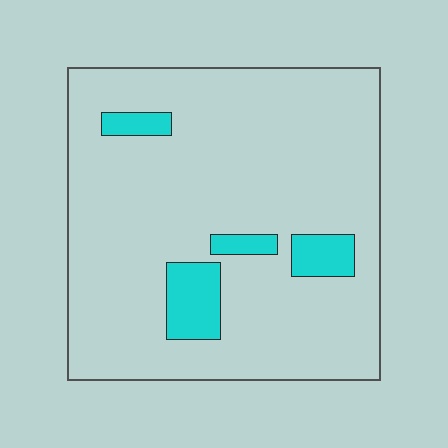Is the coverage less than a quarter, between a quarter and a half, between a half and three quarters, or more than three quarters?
Less than a quarter.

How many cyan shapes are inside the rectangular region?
4.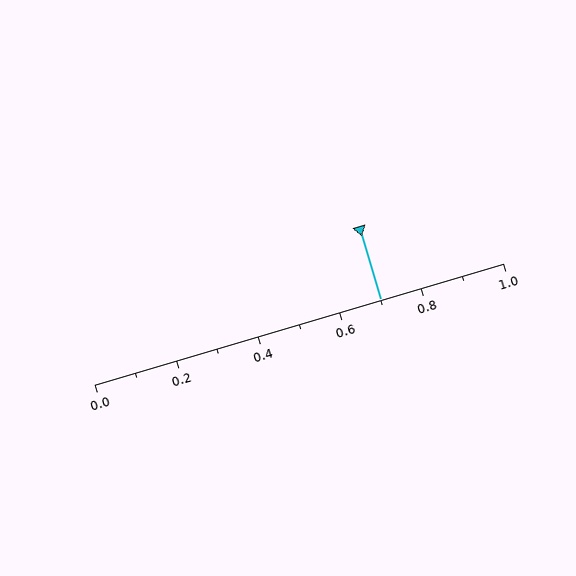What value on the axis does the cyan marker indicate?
The marker indicates approximately 0.7.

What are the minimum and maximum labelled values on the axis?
The axis runs from 0.0 to 1.0.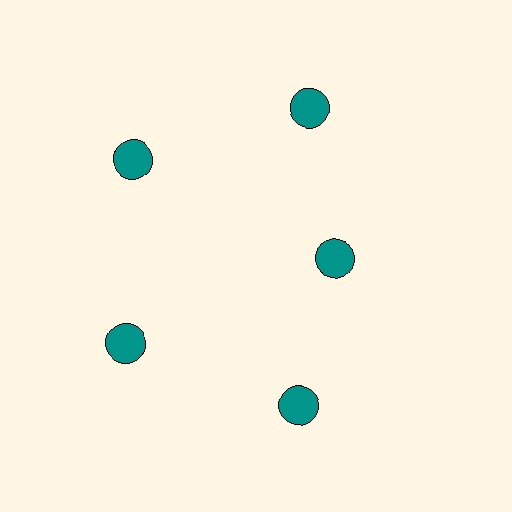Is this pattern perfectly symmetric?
No. The 5 teal circles are arranged in a ring, but one element near the 3 o'clock position is pulled inward toward the center, breaking the 5-fold rotational symmetry.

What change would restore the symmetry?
The symmetry would be restored by moving it outward, back onto the ring so that all 5 circles sit at equal angles and equal distance from the center.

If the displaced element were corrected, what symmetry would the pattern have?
It would have 5-fold rotational symmetry — the pattern would map onto itself every 72 degrees.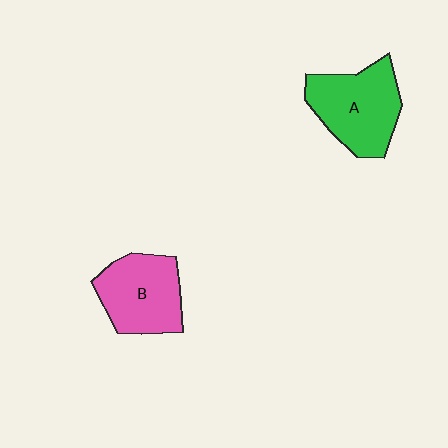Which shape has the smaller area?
Shape B (pink).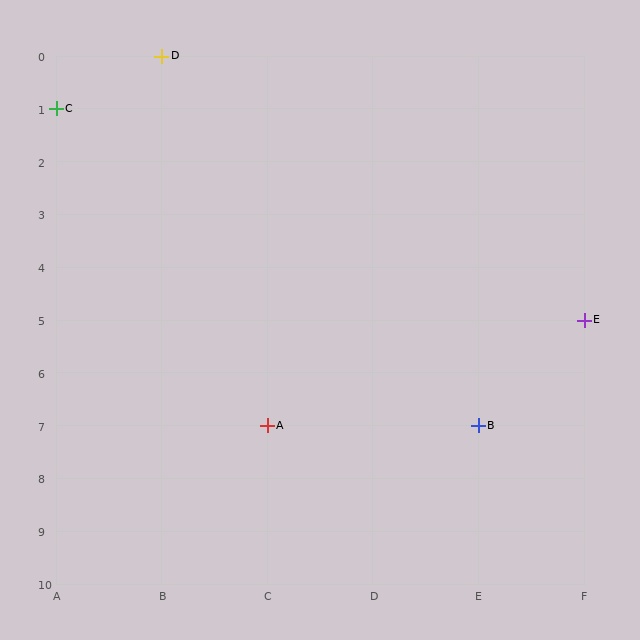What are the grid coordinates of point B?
Point B is at grid coordinates (E, 7).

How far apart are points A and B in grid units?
Points A and B are 2 columns apart.